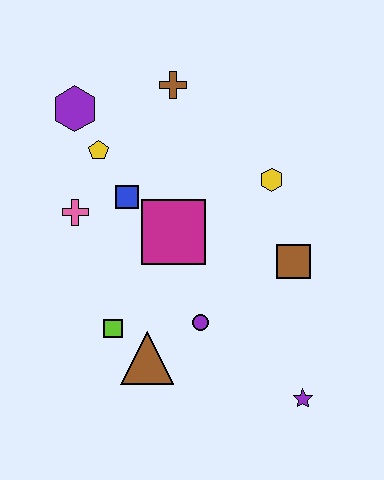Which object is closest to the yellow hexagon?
The brown square is closest to the yellow hexagon.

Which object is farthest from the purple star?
The purple hexagon is farthest from the purple star.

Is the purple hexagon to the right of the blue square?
No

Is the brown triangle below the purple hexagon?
Yes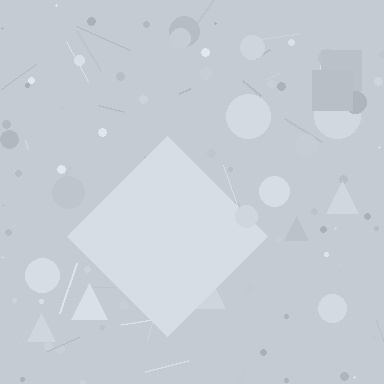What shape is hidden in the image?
A diamond is hidden in the image.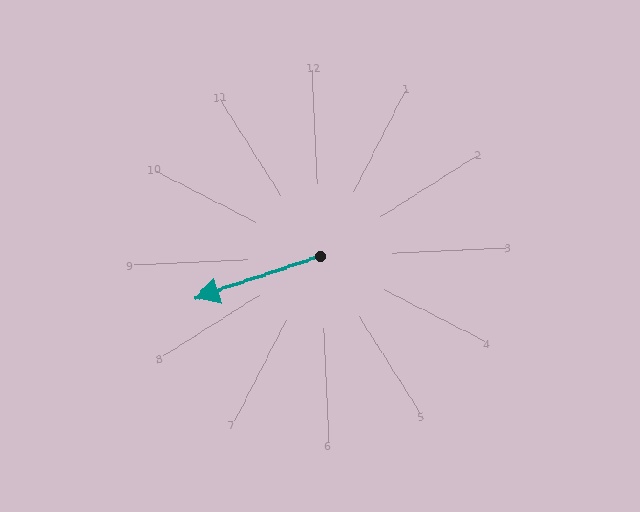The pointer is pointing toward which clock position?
Roughly 8 o'clock.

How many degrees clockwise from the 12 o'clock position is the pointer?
Approximately 254 degrees.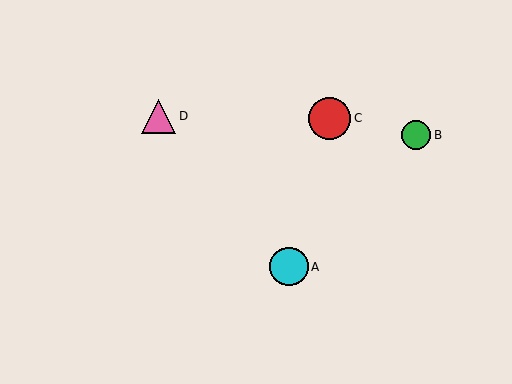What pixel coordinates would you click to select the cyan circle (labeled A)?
Click at (289, 267) to select the cyan circle A.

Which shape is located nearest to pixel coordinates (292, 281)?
The cyan circle (labeled A) at (289, 267) is nearest to that location.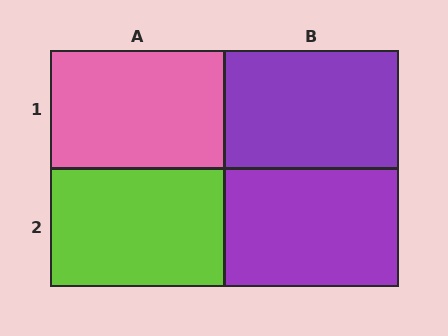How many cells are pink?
1 cell is pink.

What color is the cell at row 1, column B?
Purple.